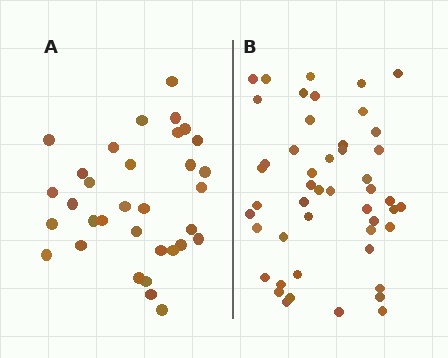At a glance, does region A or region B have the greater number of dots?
Region B (the right region) has more dots.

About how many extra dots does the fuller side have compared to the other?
Region B has approximately 15 more dots than region A.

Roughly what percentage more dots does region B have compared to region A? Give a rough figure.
About 45% more.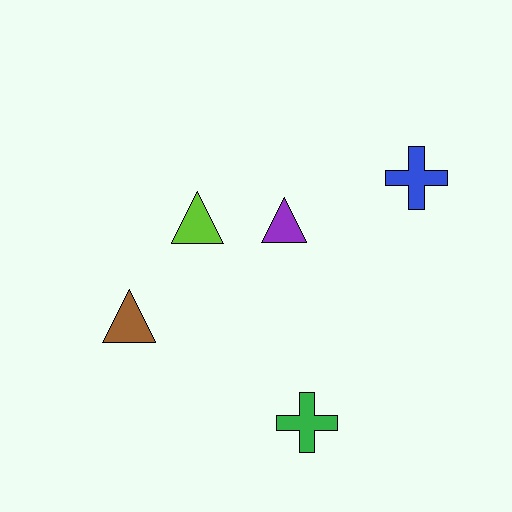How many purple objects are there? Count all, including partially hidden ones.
There is 1 purple object.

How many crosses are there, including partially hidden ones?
There are 2 crosses.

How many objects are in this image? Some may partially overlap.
There are 5 objects.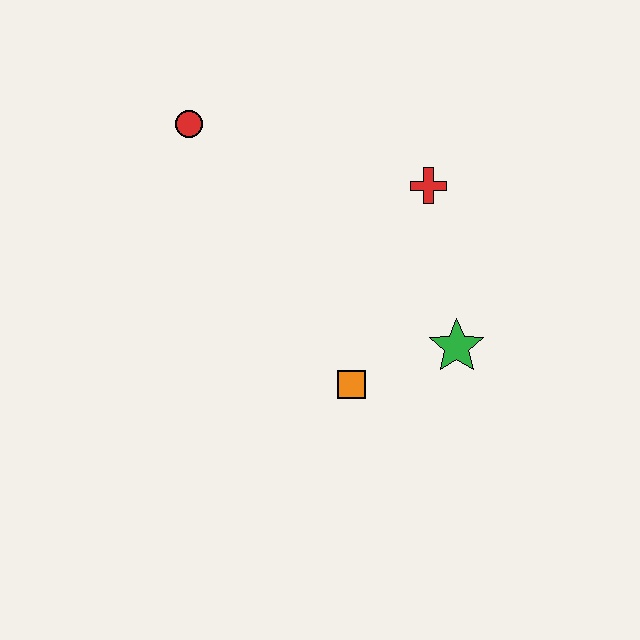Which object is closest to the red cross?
The green star is closest to the red cross.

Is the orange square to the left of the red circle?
No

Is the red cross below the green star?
No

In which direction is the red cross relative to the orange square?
The red cross is above the orange square.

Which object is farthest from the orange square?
The red circle is farthest from the orange square.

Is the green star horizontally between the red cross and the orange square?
No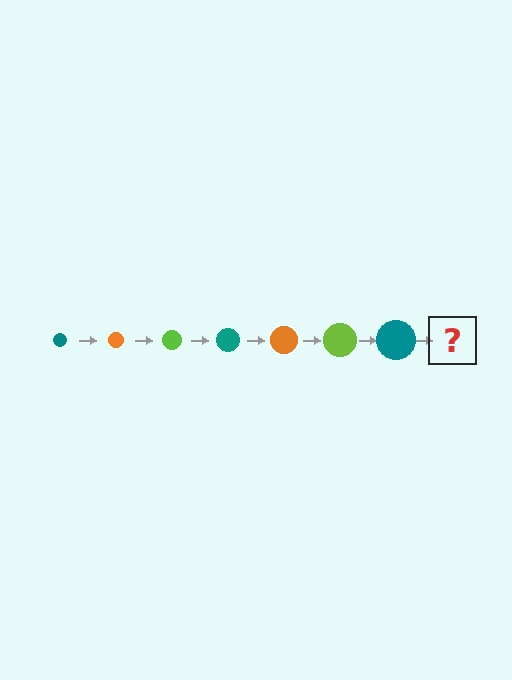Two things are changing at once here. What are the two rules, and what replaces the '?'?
The two rules are that the circle grows larger each step and the color cycles through teal, orange, and lime. The '?' should be an orange circle, larger than the previous one.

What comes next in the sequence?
The next element should be an orange circle, larger than the previous one.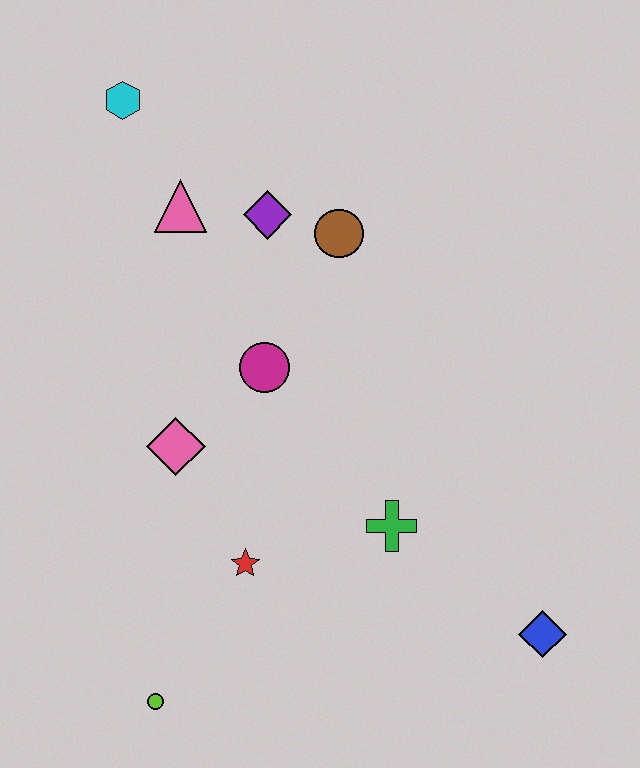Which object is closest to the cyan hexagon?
The pink triangle is closest to the cyan hexagon.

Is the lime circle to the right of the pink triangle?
No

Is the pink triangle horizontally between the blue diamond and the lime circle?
Yes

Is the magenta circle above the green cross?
Yes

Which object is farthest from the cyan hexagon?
The blue diamond is farthest from the cyan hexagon.